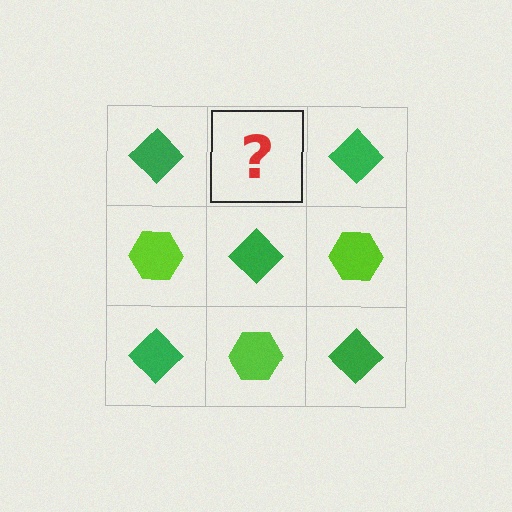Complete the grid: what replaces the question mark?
The question mark should be replaced with a lime hexagon.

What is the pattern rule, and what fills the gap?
The rule is that it alternates green diamond and lime hexagon in a checkerboard pattern. The gap should be filled with a lime hexagon.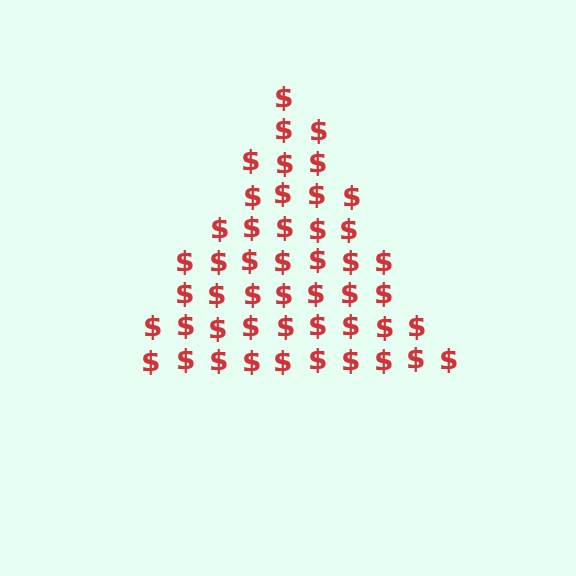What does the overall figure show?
The overall figure shows a triangle.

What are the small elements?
The small elements are dollar signs.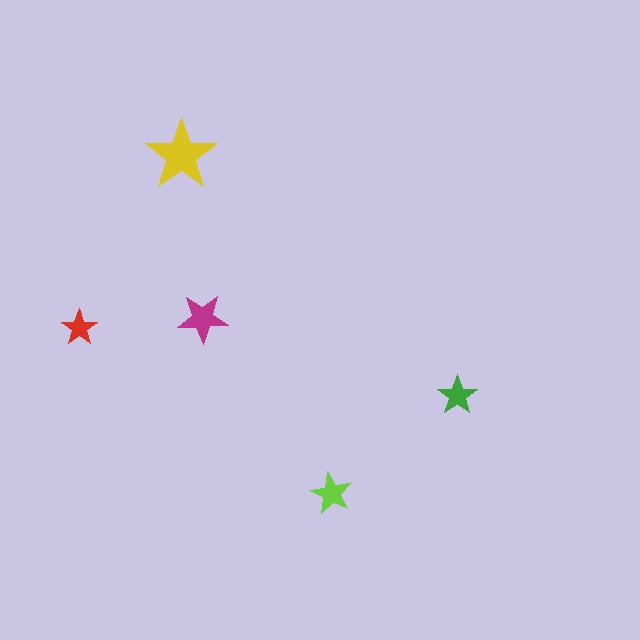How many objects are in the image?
There are 5 objects in the image.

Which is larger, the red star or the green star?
The green one.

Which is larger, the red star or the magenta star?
The magenta one.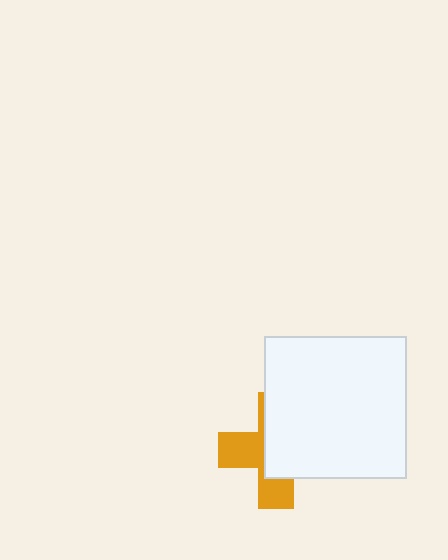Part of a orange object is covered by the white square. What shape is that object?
It is a cross.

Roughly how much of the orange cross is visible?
A small part of it is visible (roughly 42%).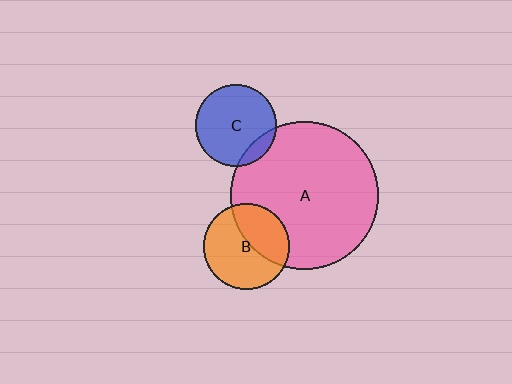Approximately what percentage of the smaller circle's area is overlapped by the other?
Approximately 10%.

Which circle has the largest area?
Circle A (pink).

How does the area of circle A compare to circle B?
Approximately 3.0 times.